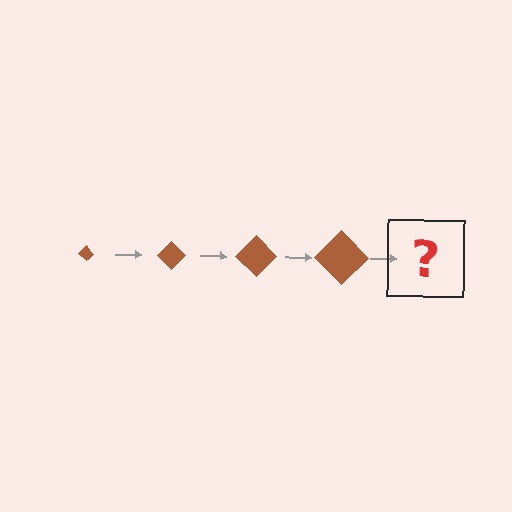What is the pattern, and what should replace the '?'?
The pattern is that the diamond gets progressively larger each step. The '?' should be a brown diamond, larger than the previous one.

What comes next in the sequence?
The next element should be a brown diamond, larger than the previous one.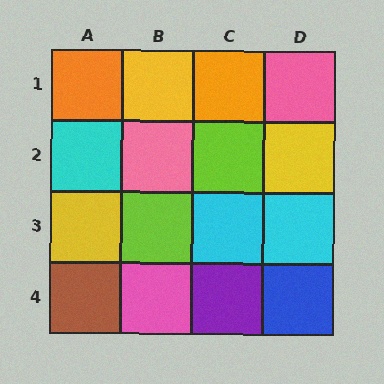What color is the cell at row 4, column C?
Purple.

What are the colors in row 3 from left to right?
Yellow, lime, cyan, cyan.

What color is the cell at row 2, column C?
Lime.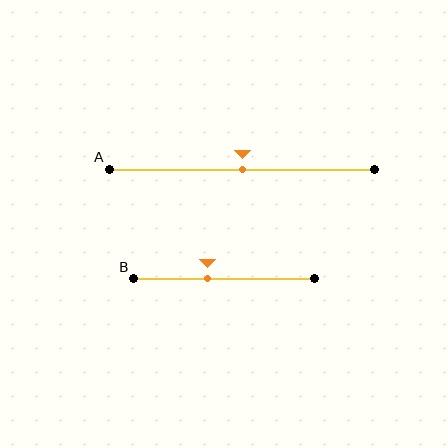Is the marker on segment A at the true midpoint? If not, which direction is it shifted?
Yes, the marker on segment A is at the true midpoint.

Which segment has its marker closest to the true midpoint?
Segment A has its marker closest to the true midpoint.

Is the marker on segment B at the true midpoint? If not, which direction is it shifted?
No, the marker on segment B is shifted to the left by about 9% of the segment length.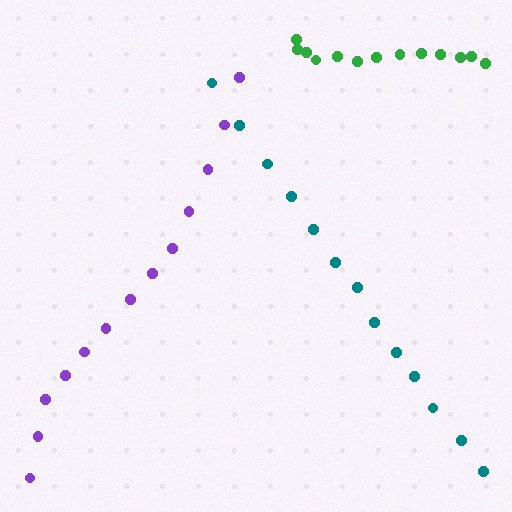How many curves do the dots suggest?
There are 3 distinct paths.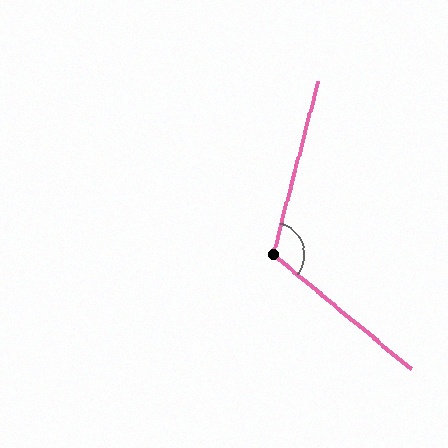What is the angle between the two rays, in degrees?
Approximately 115 degrees.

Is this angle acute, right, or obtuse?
It is obtuse.